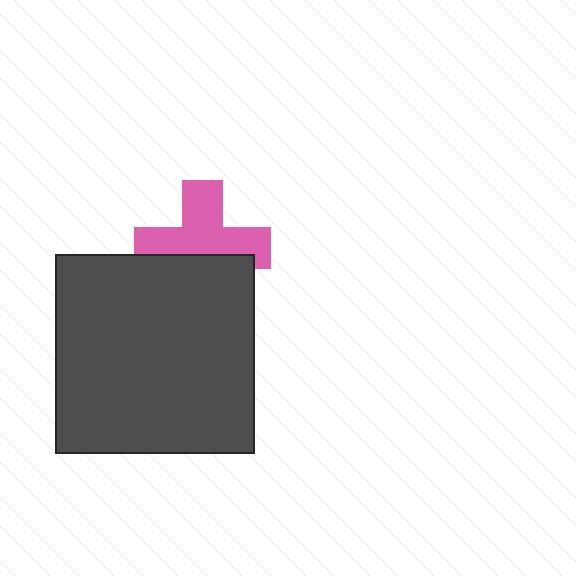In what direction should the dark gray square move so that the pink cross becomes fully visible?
The dark gray square should move down. That is the shortest direction to clear the overlap and leave the pink cross fully visible.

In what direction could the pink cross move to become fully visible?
The pink cross could move up. That would shift it out from behind the dark gray square entirely.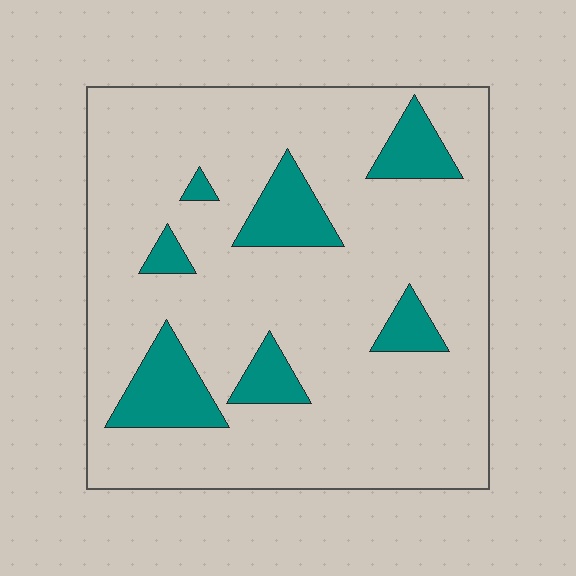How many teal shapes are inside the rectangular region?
7.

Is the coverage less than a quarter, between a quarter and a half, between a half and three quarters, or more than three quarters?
Less than a quarter.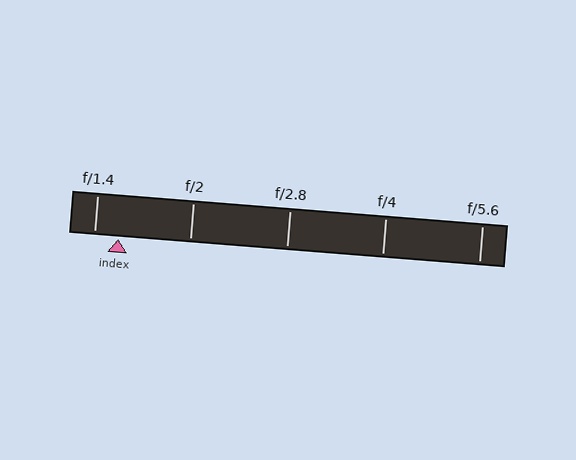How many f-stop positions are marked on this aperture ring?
There are 5 f-stop positions marked.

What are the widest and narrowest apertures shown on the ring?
The widest aperture shown is f/1.4 and the narrowest is f/5.6.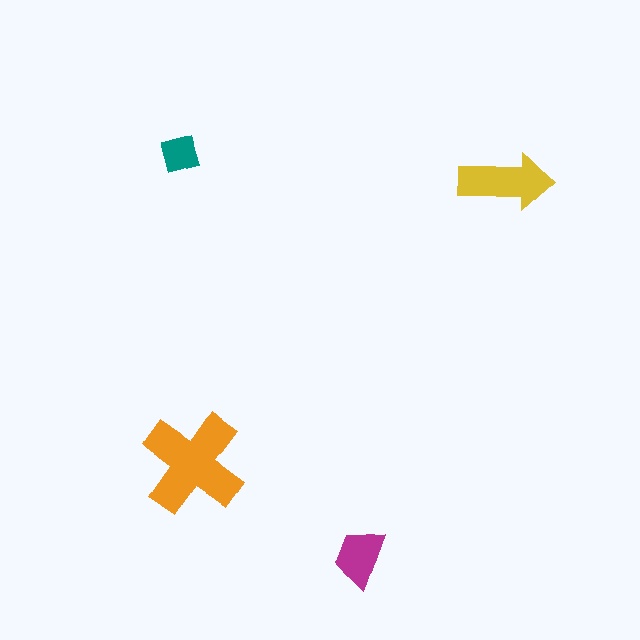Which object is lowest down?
The magenta trapezoid is bottommost.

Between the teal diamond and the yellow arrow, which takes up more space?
The yellow arrow.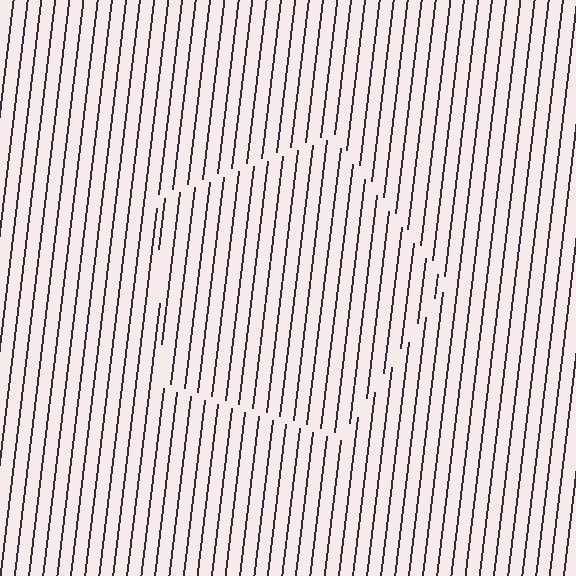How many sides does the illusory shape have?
5 sides — the line-ends trace a pentagon.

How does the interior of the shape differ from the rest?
The interior of the shape contains the same grating, shifted by half a period — the contour is defined by the phase discontinuity where line-ends from the inner and outer gratings abut.